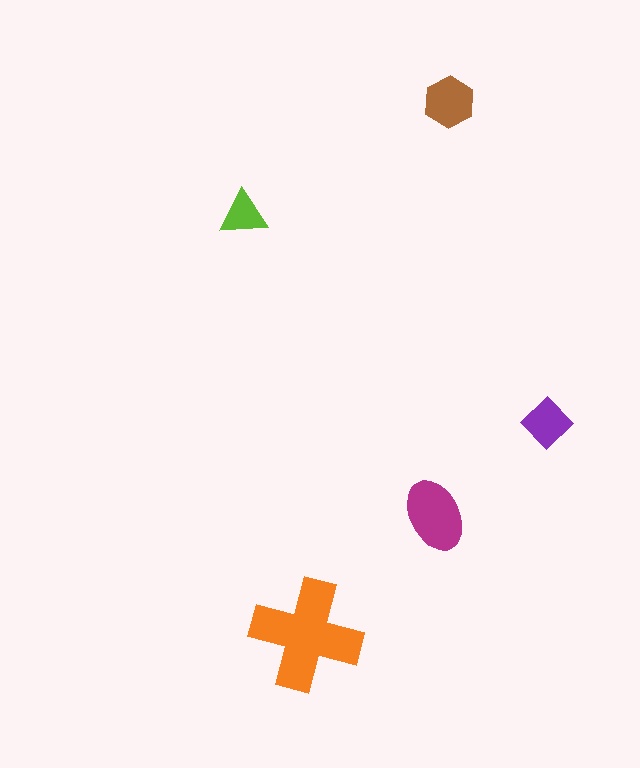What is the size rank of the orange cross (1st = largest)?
1st.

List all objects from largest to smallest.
The orange cross, the magenta ellipse, the brown hexagon, the purple diamond, the lime triangle.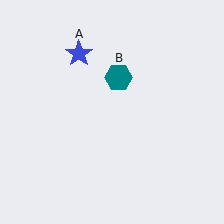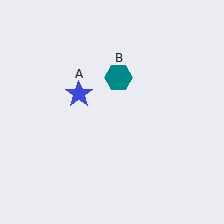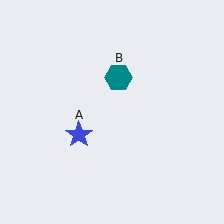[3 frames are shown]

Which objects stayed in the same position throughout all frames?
Teal hexagon (object B) remained stationary.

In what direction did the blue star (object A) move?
The blue star (object A) moved down.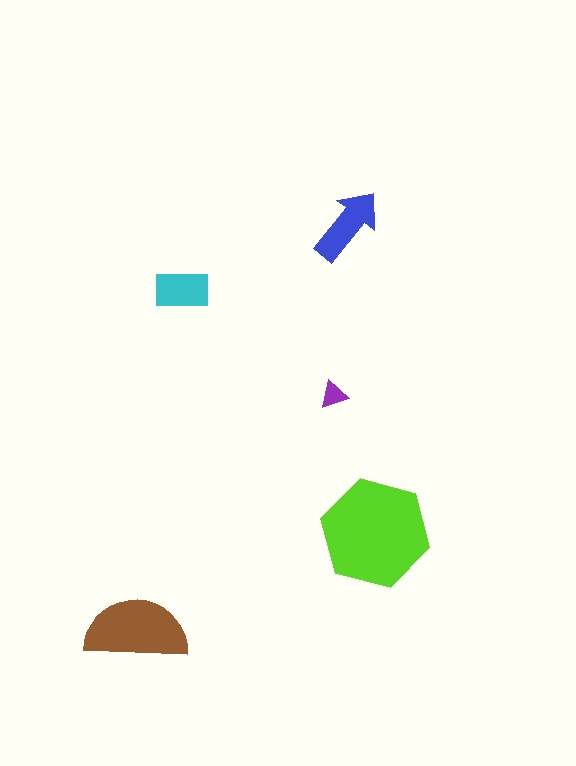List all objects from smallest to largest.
The purple triangle, the cyan rectangle, the blue arrow, the brown semicircle, the lime hexagon.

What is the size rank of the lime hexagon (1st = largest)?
1st.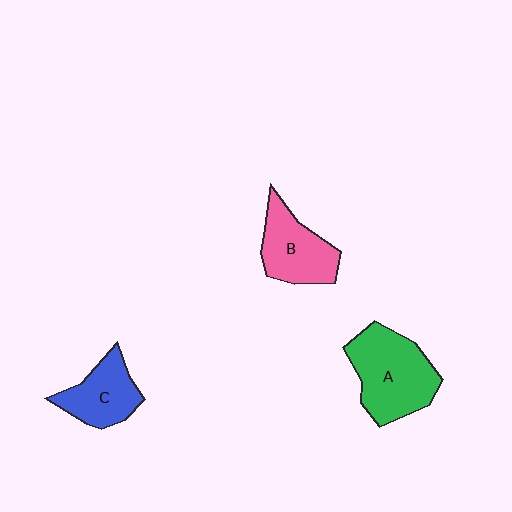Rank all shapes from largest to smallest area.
From largest to smallest: A (green), B (pink), C (blue).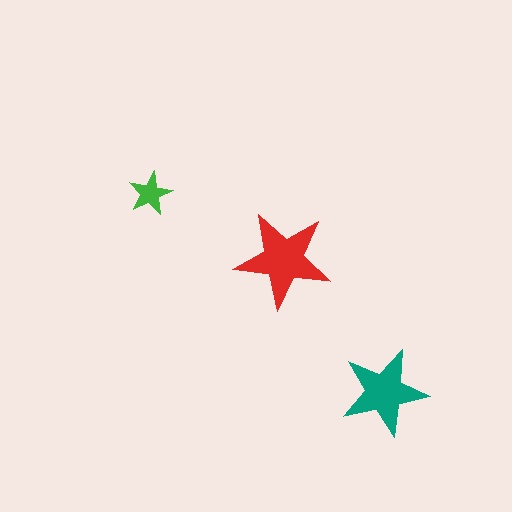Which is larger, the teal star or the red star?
The red one.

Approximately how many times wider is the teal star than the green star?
About 2 times wider.